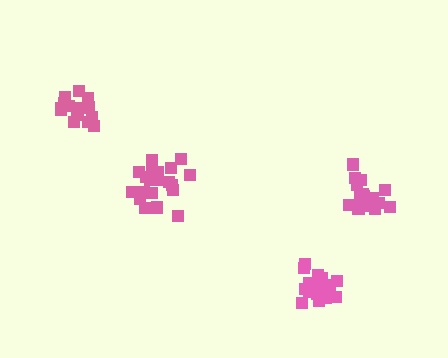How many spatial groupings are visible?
There are 4 spatial groupings.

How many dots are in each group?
Group 1: 21 dots, Group 2: 16 dots, Group 3: 16 dots, Group 4: 21 dots (74 total).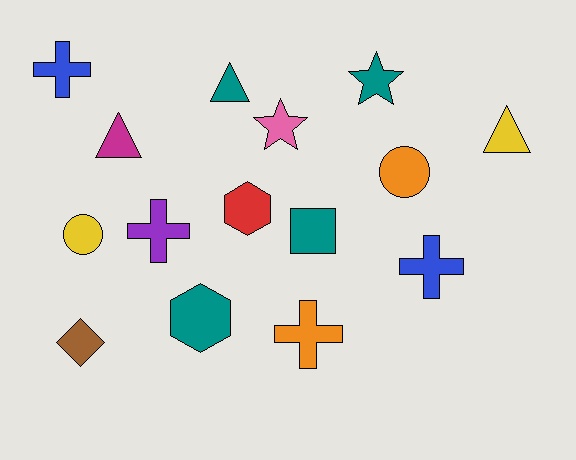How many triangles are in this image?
There are 3 triangles.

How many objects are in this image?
There are 15 objects.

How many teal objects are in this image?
There are 4 teal objects.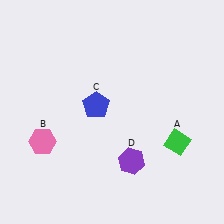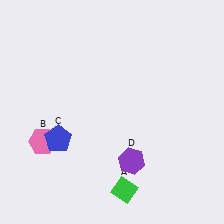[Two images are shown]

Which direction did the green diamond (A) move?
The green diamond (A) moved left.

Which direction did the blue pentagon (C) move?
The blue pentagon (C) moved left.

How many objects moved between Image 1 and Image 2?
2 objects moved between the two images.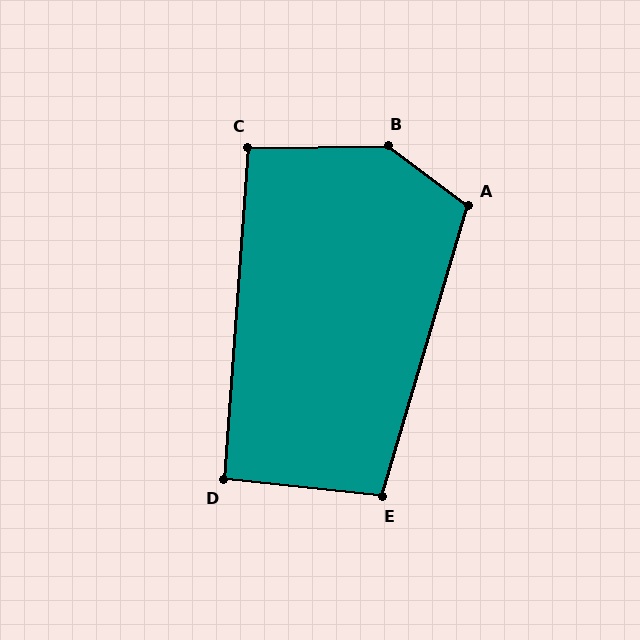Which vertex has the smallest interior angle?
D, at approximately 92 degrees.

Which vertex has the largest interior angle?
B, at approximately 142 degrees.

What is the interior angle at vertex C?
Approximately 95 degrees (approximately right).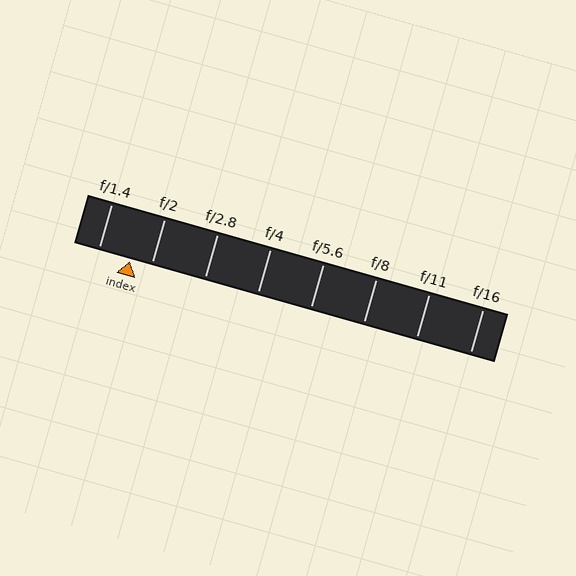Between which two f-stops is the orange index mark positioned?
The index mark is between f/1.4 and f/2.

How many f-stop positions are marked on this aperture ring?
There are 8 f-stop positions marked.